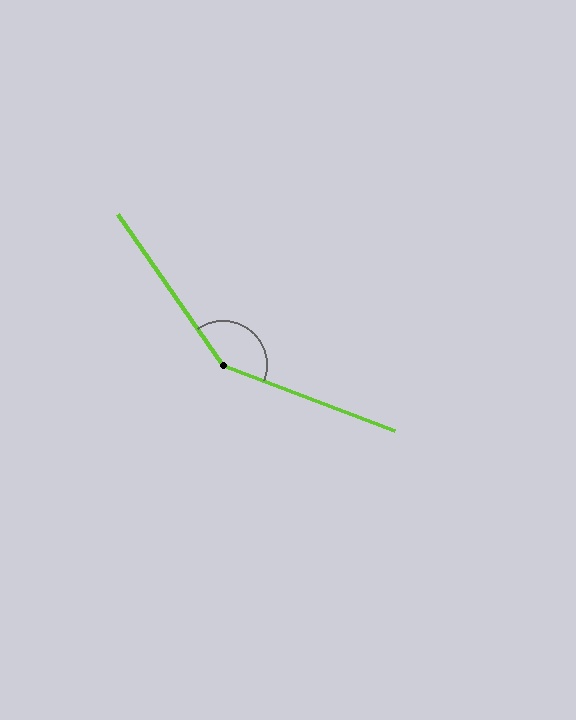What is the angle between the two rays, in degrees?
Approximately 146 degrees.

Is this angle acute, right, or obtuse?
It is obtuse.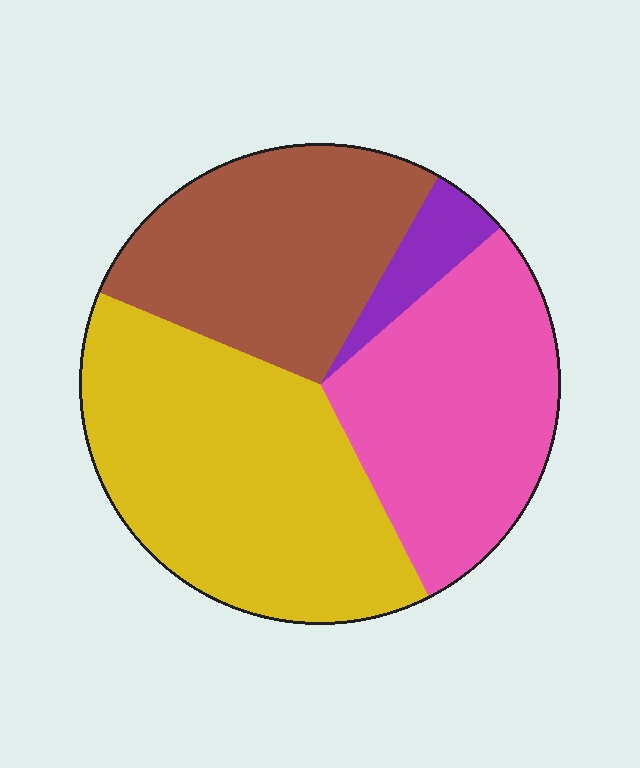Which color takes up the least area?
Purple, at roughly 5%.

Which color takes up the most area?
Yellow, at roughly 40%.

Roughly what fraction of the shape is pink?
Pink covers about 30% of the shape.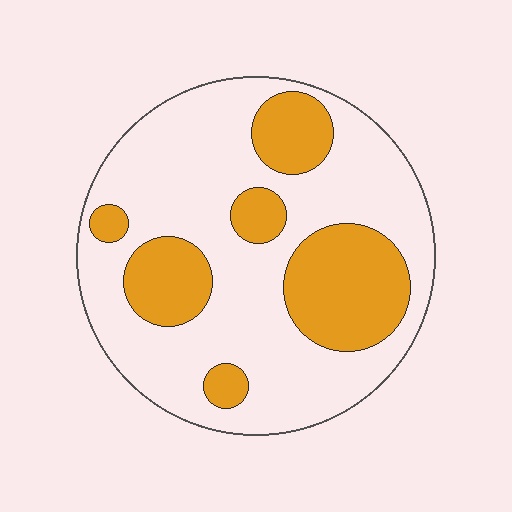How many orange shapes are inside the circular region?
6.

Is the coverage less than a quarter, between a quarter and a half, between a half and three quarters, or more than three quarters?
Between a quarter and a half.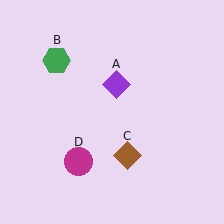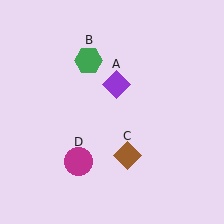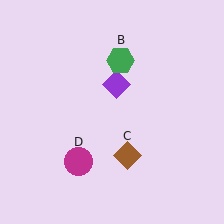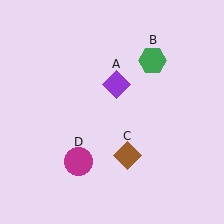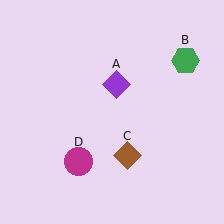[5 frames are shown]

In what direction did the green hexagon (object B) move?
The green hexagon (object B) moved right.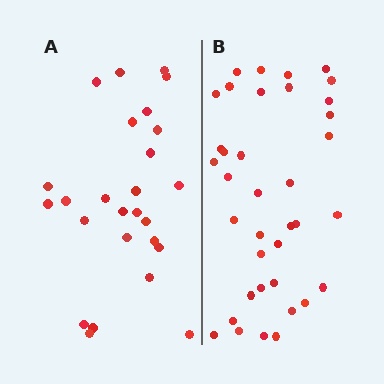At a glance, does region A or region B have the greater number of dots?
Region B (the right region) has more dots.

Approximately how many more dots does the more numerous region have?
Region B has roughly 12 or so more dots than region A.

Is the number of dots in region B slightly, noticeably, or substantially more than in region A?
Region B has noticeably more, but not dramatically so. The ratio is roughly 1.4 to 1.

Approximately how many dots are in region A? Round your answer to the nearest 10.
About 30 dots. (The exact count is 26, which rounds to 30.)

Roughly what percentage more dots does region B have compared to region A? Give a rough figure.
About 40% more.